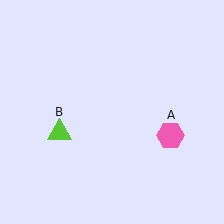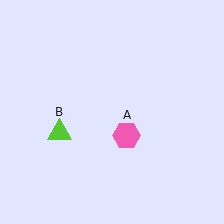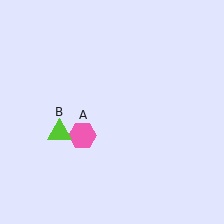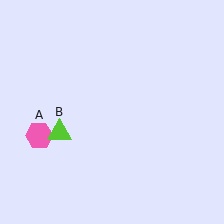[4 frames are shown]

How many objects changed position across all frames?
1 object changed position: pink hexagon (object A).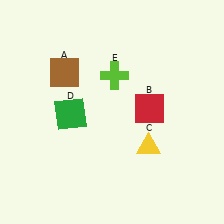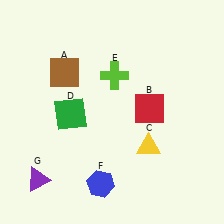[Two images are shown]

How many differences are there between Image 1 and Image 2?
There are 2 differences between the two images.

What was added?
A blue hexagon (F), a purple triangle (G) were added in Image 2.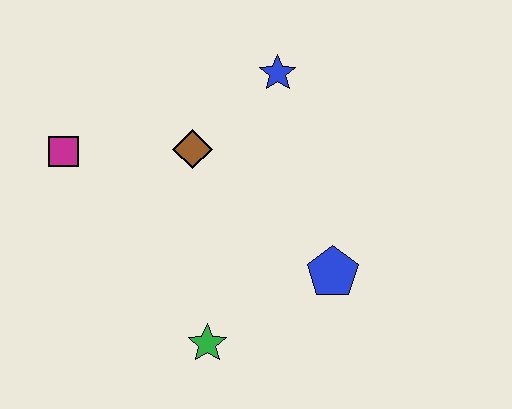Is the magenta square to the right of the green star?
No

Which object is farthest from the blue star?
The green star is farthest from the blue star.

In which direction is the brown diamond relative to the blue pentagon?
The brown diamond is to the left of the blue pentagon.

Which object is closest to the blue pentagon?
The green star is closest to the blue pentagon.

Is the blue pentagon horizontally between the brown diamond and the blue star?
No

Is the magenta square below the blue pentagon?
No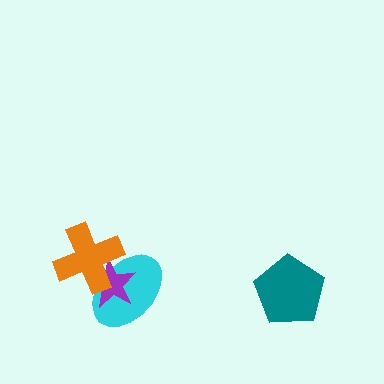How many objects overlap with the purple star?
2 objects overlap with the purple star.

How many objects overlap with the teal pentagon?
0 objects overlap with the teal pentagon.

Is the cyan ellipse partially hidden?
Yes, it is partially covered by another shape.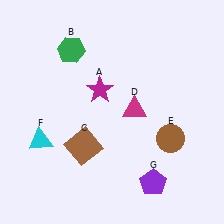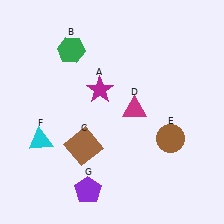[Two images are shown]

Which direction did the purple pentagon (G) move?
The purple pentagon (G) moved left.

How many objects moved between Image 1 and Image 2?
1 object moved between the two images.